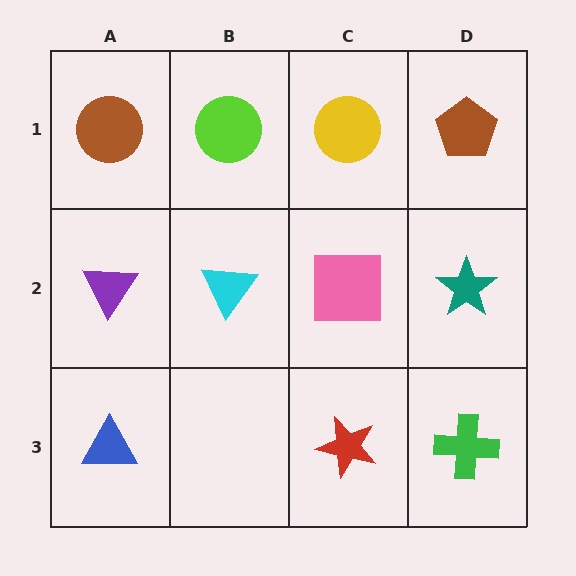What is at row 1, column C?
A yellow circle.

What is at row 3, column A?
A blue triangle.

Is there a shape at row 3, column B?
No, that cell is empty.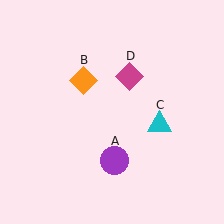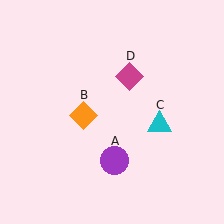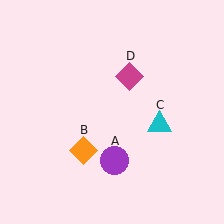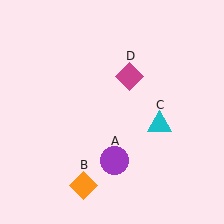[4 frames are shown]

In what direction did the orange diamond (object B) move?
The orange diamond (object B) moved down.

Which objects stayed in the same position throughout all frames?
Purple circle (object A) and cyan triangle (object C) and magenta diamond (object D) remained stationary.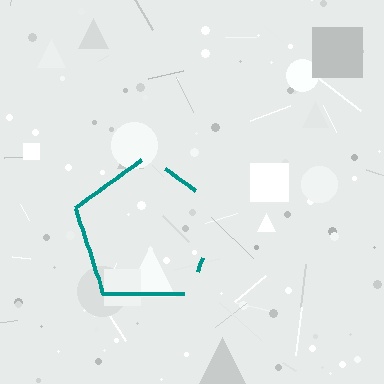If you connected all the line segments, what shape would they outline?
They would outline a pentagon.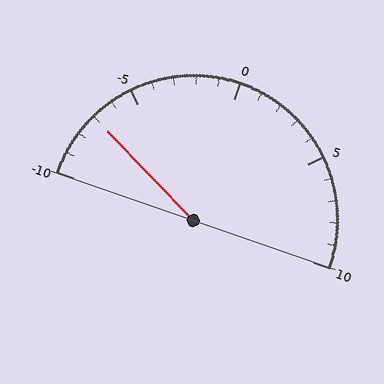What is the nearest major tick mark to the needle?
The nearest major tick mark is -5.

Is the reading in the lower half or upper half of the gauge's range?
The reading is in the lower half of the range (-10 to 10).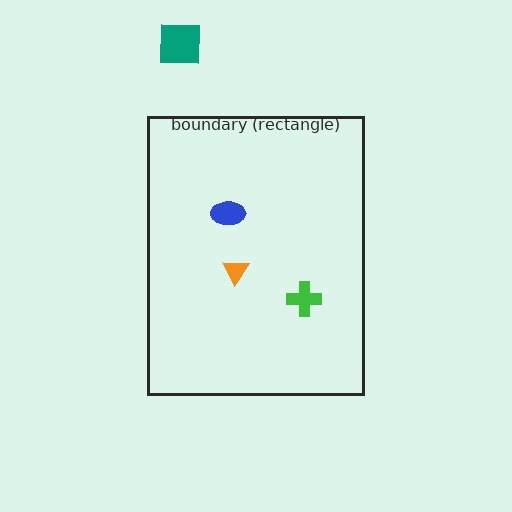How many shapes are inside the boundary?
3 inside, 1 outside.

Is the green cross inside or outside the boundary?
Inside.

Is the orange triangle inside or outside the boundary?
Inside.